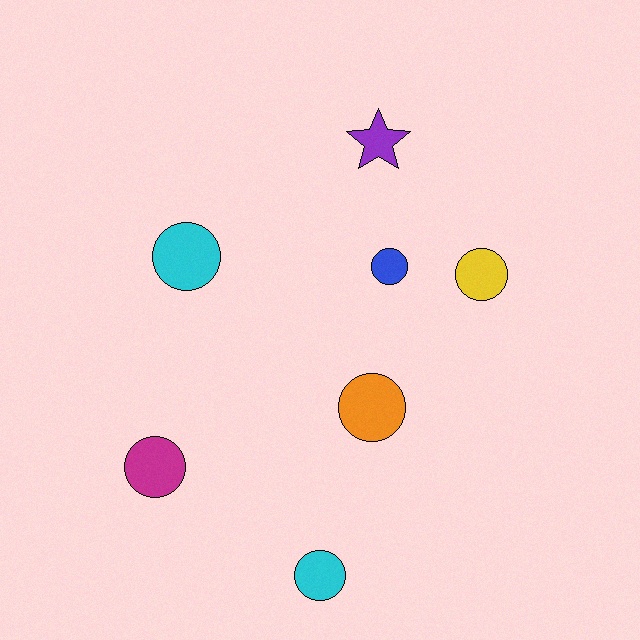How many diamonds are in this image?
There are no diamonds.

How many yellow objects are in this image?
There is 1 yellow object.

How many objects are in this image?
There are 7 objects.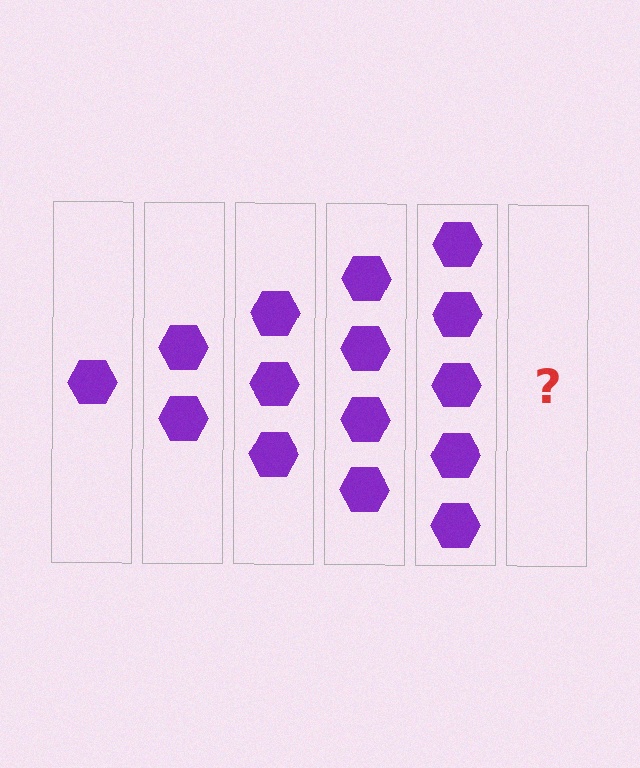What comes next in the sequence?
The next element should be 6 hexagons.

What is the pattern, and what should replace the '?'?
The pattern is that each step adds one more hexagon. The '?' should be 6 hexagons.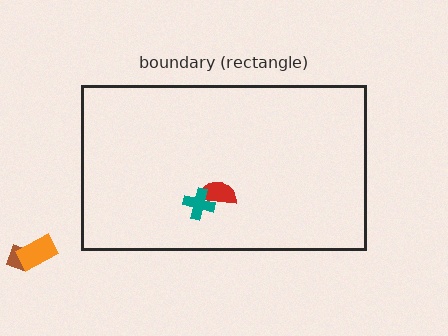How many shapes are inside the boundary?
2 inside, 2 outside.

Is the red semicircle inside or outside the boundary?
Inside.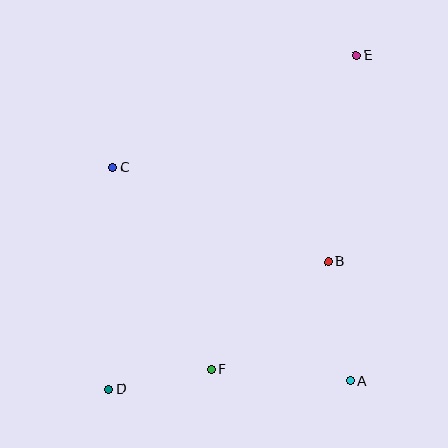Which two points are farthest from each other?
Points D and E are farthest from each other.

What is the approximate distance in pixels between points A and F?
The distance between A and F is approximately 140 pixels.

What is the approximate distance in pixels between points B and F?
The distance between B and F is approximately 158 pixels.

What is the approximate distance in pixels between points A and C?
The distance between A and C is approximately 320 pixels.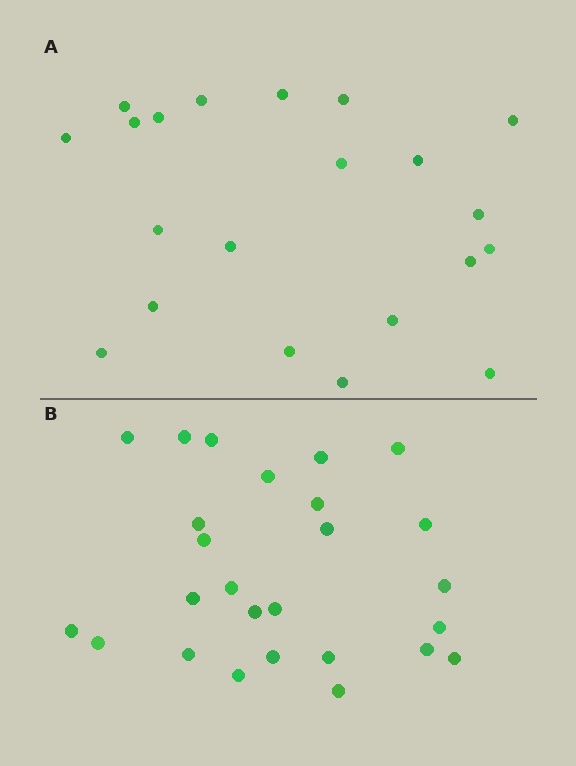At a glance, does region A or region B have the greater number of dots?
Region B (the bottom region) has more dots.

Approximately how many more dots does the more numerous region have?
Region B has about 5 more dots than region A.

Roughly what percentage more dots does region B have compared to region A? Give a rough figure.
About 25% more.